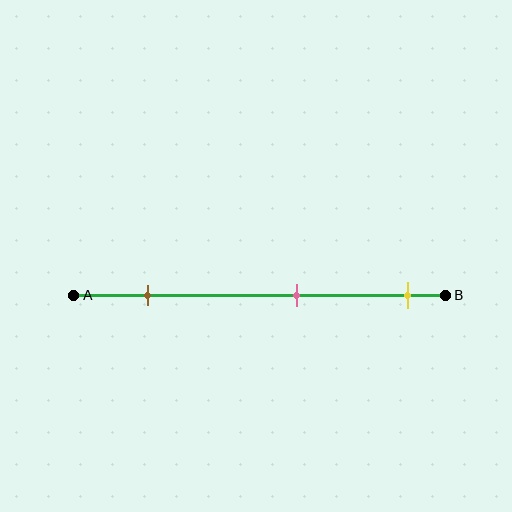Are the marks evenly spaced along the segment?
Yes, the marks are approximately evenly spaced.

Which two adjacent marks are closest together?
The pink and yellow marks are the closest adjacent pair.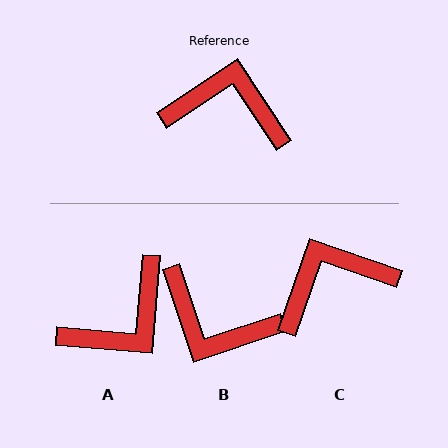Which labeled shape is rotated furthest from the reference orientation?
B, about 165 degrees away.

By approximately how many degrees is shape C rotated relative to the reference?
Approximately 37 degrees counter-clockwise.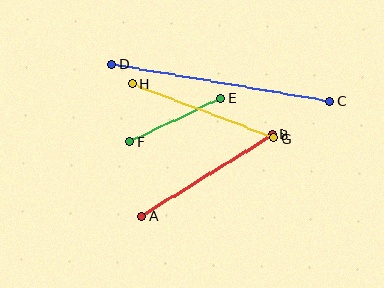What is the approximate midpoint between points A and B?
The midpoint is at approximately (207, 175) pixels.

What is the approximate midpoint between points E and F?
The midpoint is at approximately (176, 120) pixels.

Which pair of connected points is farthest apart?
Points C and D are farthest apart.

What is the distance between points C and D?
The distance is approximately 221 pixels.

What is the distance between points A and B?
The distance is approximately 154 pixels.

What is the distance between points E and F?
The distance is approximately 101 pixels.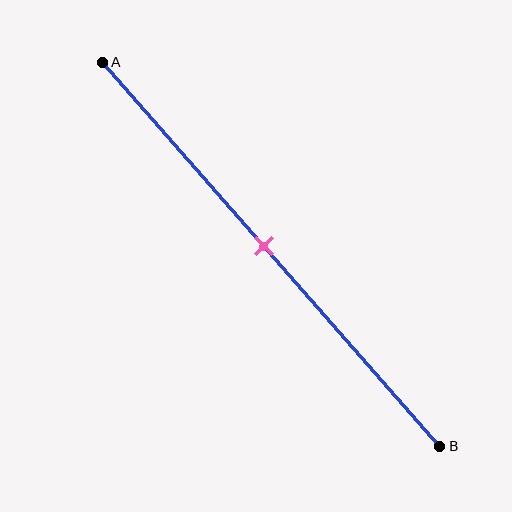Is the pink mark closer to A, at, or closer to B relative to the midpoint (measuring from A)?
The pink mark is approximately at the midpoint of segment AB.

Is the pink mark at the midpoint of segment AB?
Yes, the mark is approximately at the midpoint.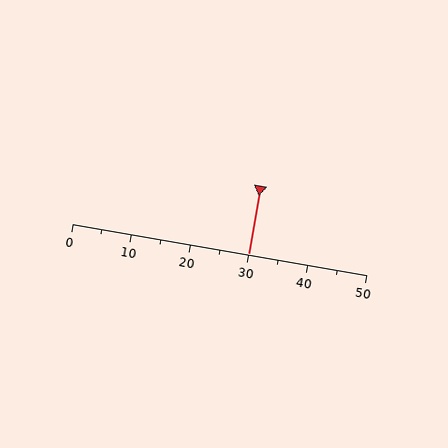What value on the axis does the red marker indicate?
The marker indicates approximately 30.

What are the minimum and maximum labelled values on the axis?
The axis runs from 0 to 50.